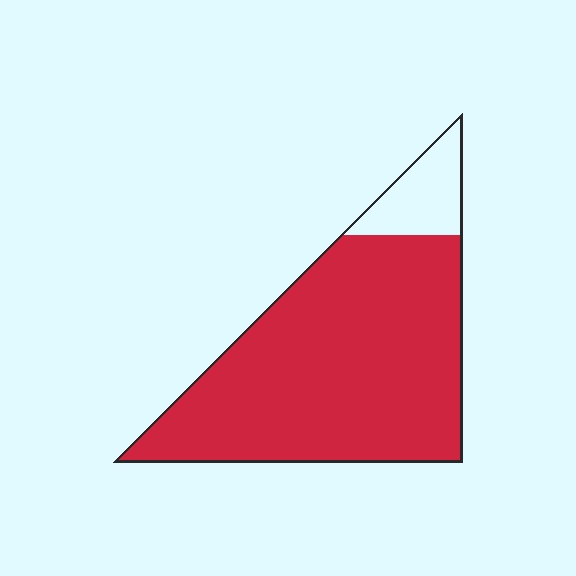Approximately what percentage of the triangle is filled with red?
Approximately 90%.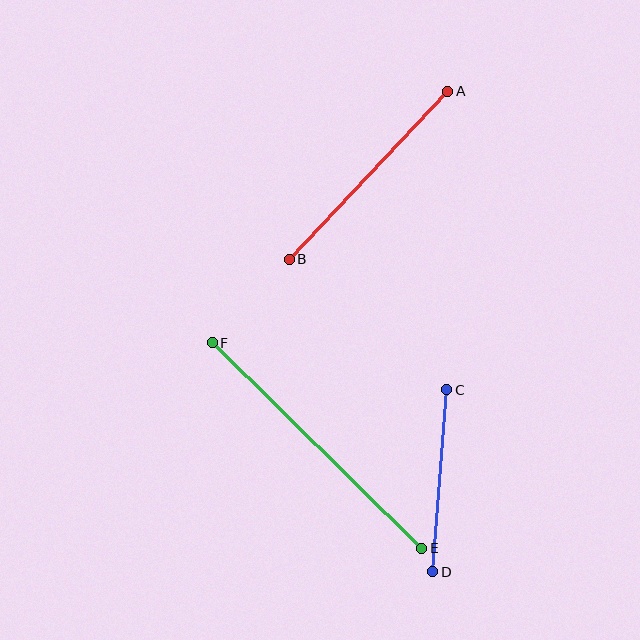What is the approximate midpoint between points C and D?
The midpoint is at approximately (440, 481) pixels.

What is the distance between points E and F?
The distance is approximately 294 pixels.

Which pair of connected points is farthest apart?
Points E and F are farthest apart.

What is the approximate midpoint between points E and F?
The midpoint is at approximately (317, 445) pixels.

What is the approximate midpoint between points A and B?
The midpoint is at approximately (368, 175) pixels.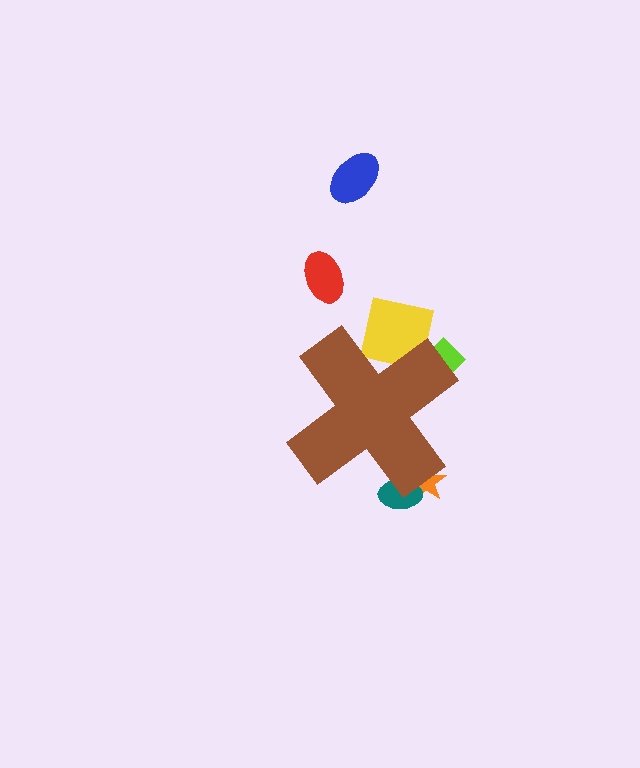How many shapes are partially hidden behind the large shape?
4 shapes are partially hidden.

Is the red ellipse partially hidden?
No, the red ellipse is fully visible.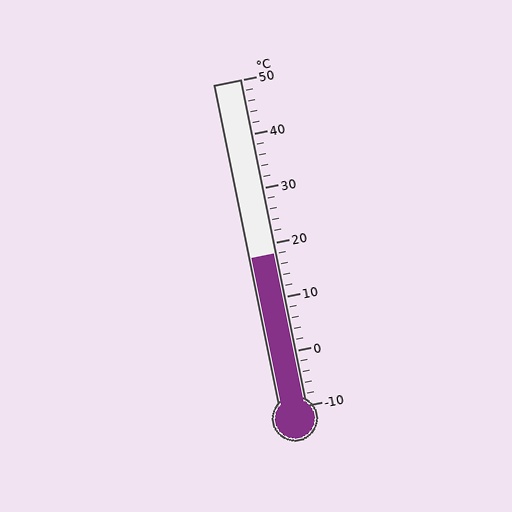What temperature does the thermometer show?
The thermometer shows approximately 18°C.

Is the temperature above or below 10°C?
The temperature is above 10°C.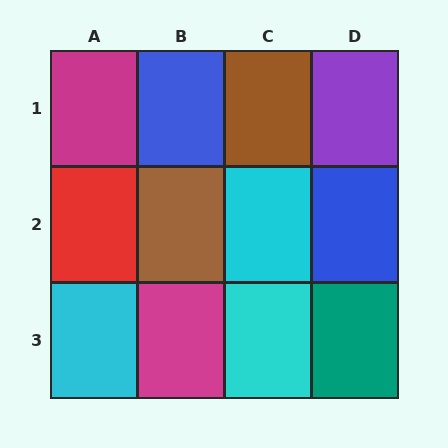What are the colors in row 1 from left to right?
Magenta, blue, brown, purple.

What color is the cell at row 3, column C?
Cyan.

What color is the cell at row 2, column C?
Cyan.